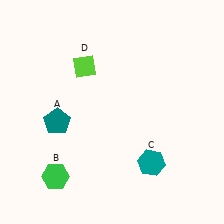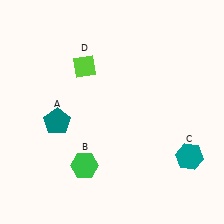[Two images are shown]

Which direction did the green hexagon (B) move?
The green hexagon (B) moved right.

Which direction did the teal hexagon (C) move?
The teal hexagon (C) moved right.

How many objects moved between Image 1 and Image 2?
2 objects moved between the two images.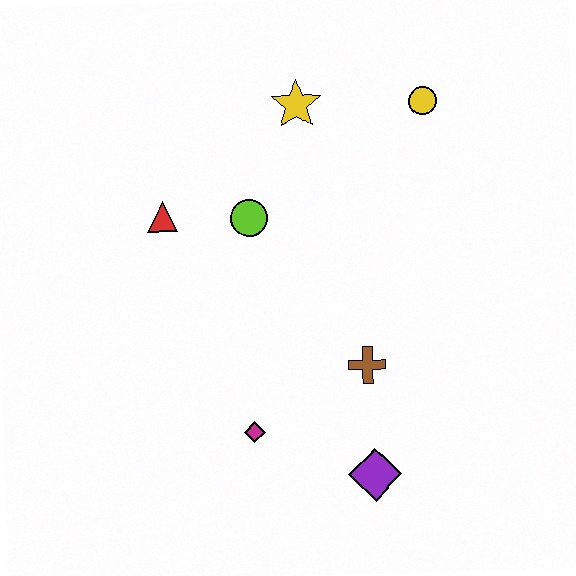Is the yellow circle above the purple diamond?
Yes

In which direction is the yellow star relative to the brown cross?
The yellow star is above the brown cross.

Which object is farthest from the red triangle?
The purple diamond is farthest from the red triangle.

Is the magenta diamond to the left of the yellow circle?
Yes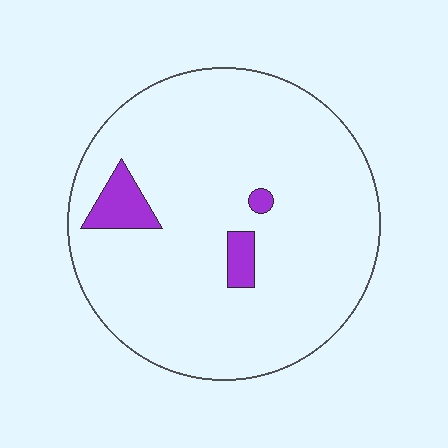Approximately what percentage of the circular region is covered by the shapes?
Approximately 5%.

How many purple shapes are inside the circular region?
3.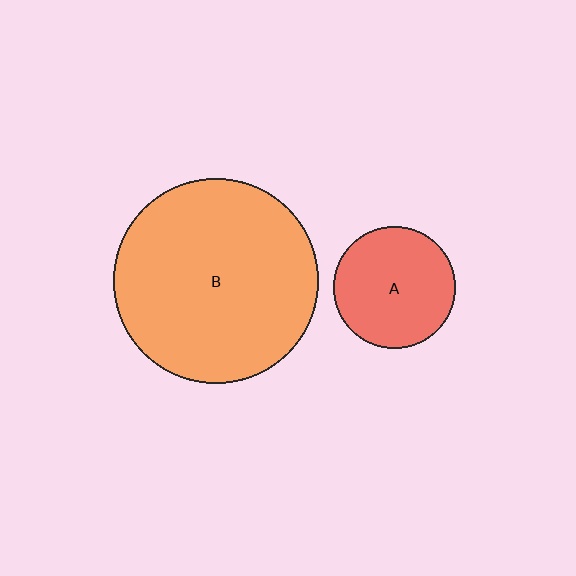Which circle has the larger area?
Circle B (orange).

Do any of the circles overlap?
No, none of the circles overlap.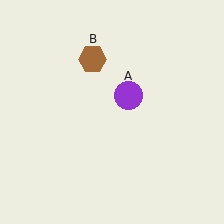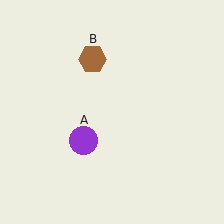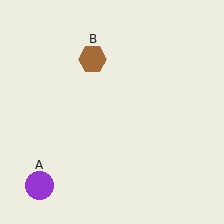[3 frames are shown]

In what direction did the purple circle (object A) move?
The purple circle (object A) moved down and to the left.